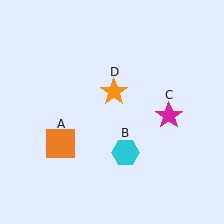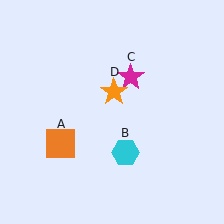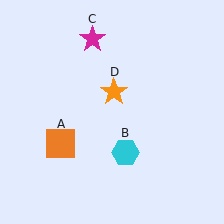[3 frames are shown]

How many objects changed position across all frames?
1 object changed position: magenta star (object C).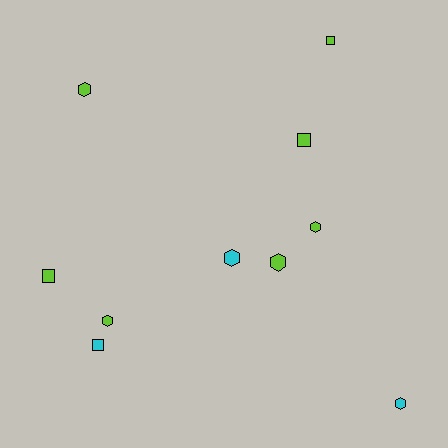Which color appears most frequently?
Lime, with 7 objects.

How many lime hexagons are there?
There are 4 lime hexagons.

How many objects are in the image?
There are 10 objects.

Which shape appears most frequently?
Hexagon, with 6 objects.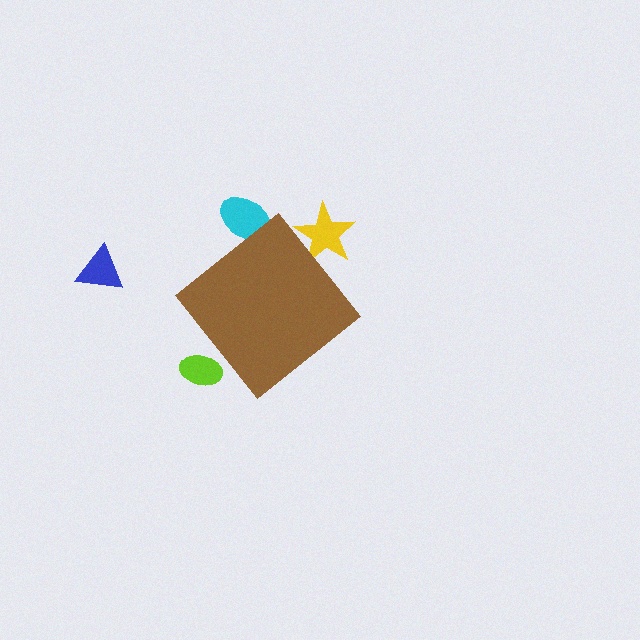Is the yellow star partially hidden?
Yes, the yellow star is partially hidden behind the brown diamond.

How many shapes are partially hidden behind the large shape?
3 shapes are partially hidden.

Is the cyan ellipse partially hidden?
Yes, the cyan ellipse is partially hidden behind the brown diamond.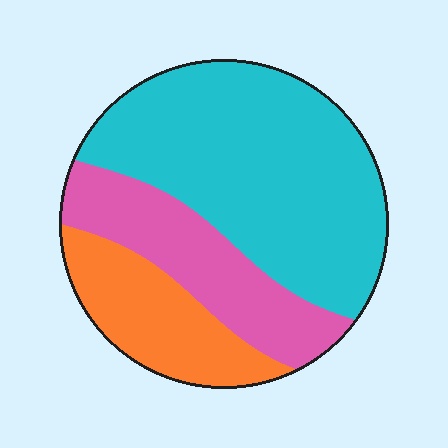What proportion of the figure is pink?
Pink covers 24% of the figure.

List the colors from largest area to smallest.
From largest to smallest: cyan, pink, orange.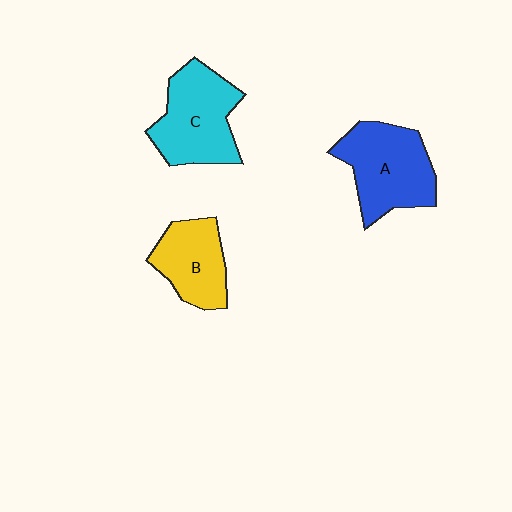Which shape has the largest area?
Shape A (blue).